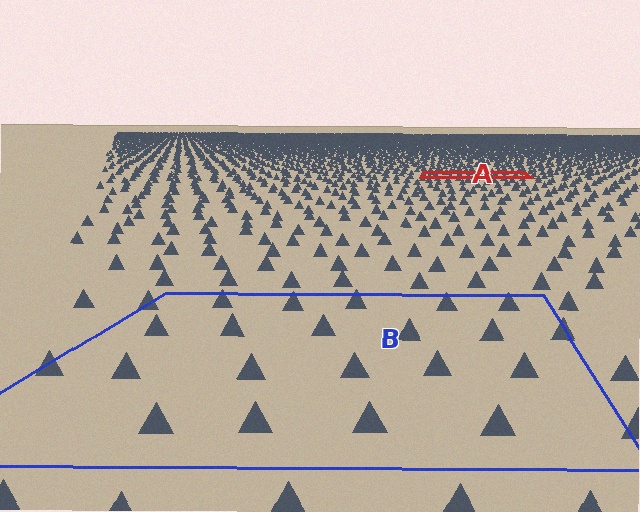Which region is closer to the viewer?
Region B is closer. The texture elements there are larger and more spread out.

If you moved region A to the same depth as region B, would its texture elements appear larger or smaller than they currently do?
They would appear larger. At a closer depth, the same texture elements are projected at a bigger on-screen size.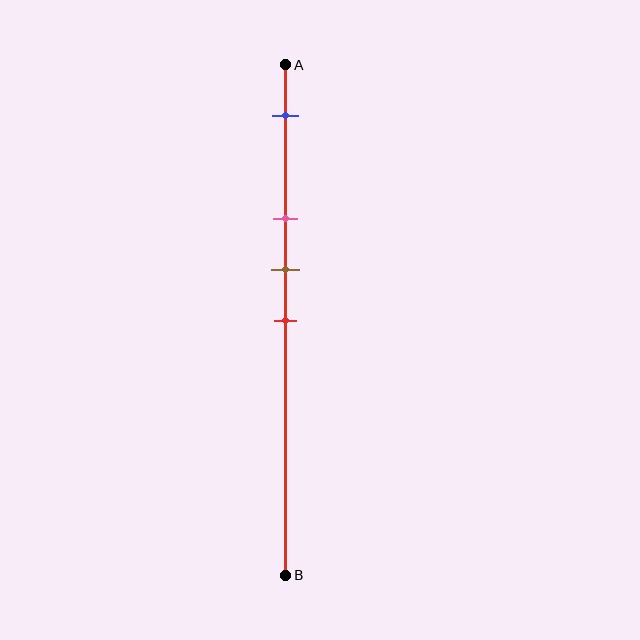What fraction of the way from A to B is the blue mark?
The blue mark is approximately 10% (0.1) of the way from A to B.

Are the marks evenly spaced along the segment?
No, the marks are not evenly spaced.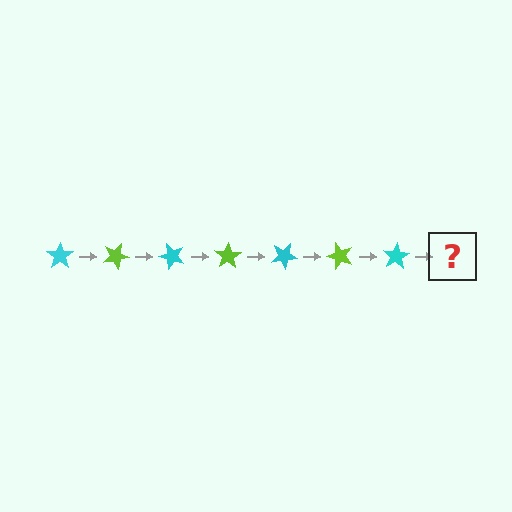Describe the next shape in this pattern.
It should be a lime star, rotated 175 degrees from the start.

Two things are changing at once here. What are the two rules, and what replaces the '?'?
The two rules are that it rotates 25 degrees each step and the color cycles through cyan and lime. The '?' should be a lime star, rotated 175 degrees from the start.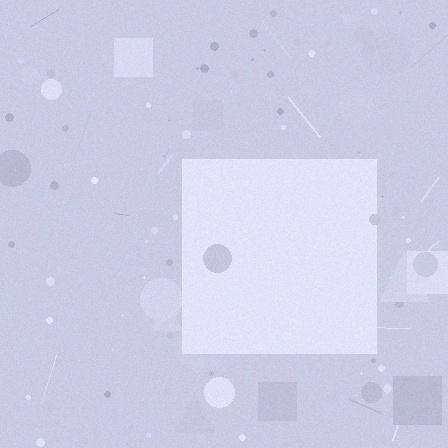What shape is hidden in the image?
A square is hidden in the image.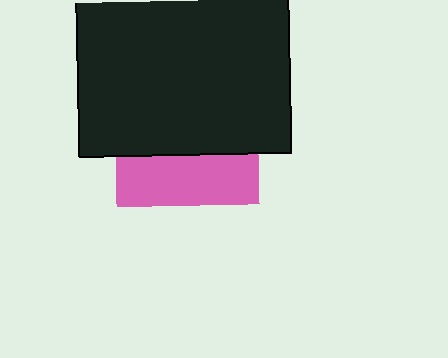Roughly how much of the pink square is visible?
A small part of it is visible (roughly 35%).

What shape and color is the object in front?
The object in front is a black square.